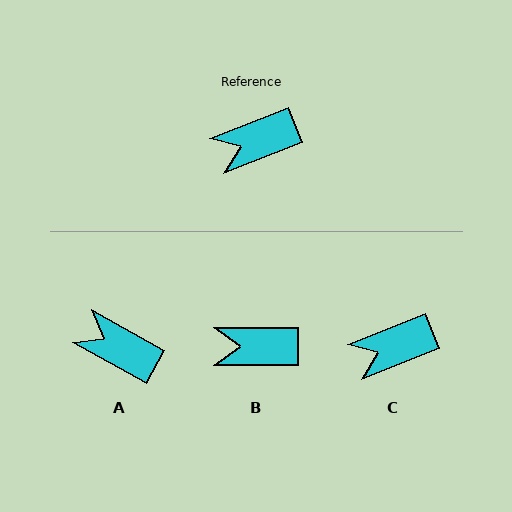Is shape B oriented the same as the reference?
No, it is off by about 22 degrees.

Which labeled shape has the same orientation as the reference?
C.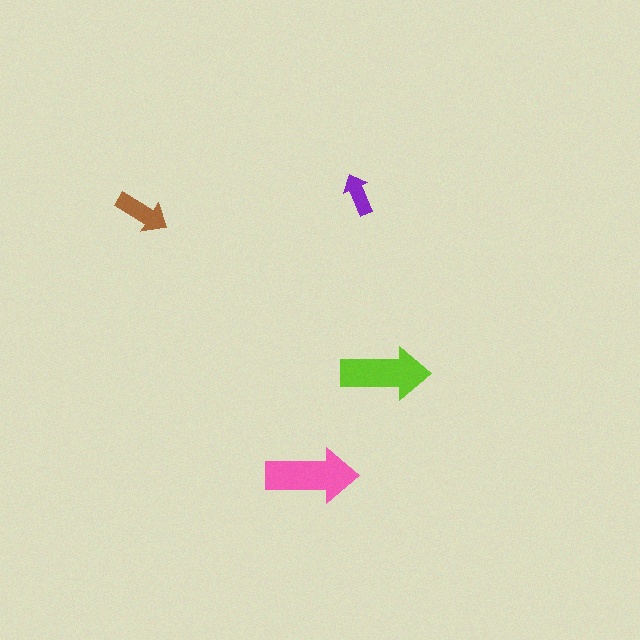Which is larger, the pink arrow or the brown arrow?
The pink one.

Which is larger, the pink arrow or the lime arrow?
The pink one.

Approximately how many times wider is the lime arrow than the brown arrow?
About 1.5 times wider.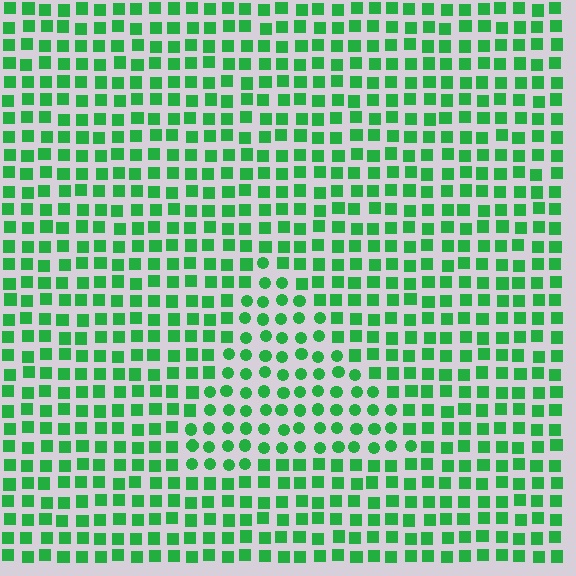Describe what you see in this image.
The image is filled with small green elements arranged in a uniform grid. A triangle-shaped region contains circles, while the surrounding area contains squares. The boundary is defined purely by the change in element shape.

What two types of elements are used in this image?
The image uses circles inside the triangle region and squares outside it.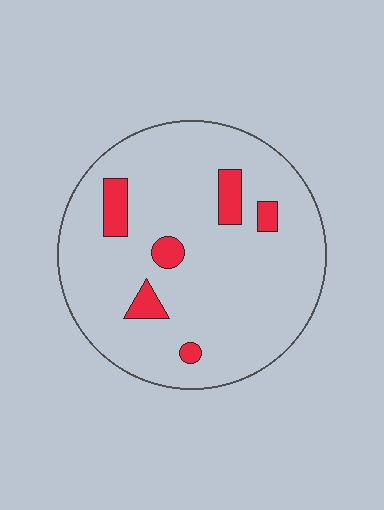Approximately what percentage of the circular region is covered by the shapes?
Approximately 10%.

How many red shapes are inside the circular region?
6.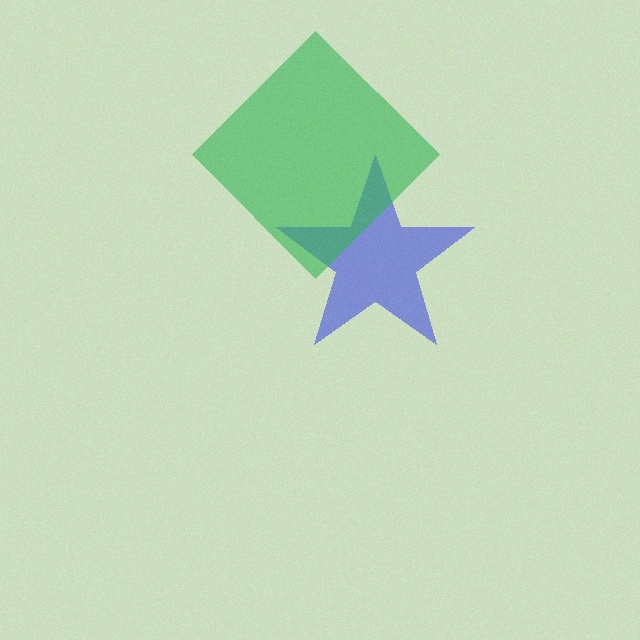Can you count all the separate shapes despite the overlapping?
Yes, there are 2 separate shapes.